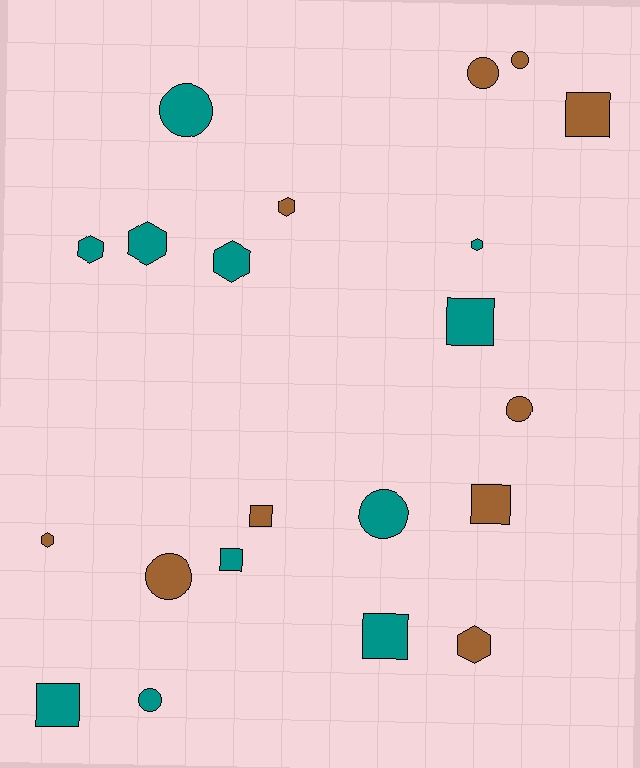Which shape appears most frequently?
Square, with 7 objects.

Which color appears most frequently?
Teal, with 11 objects.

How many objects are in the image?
There are 21 objects.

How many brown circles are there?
There are 4 brown circles.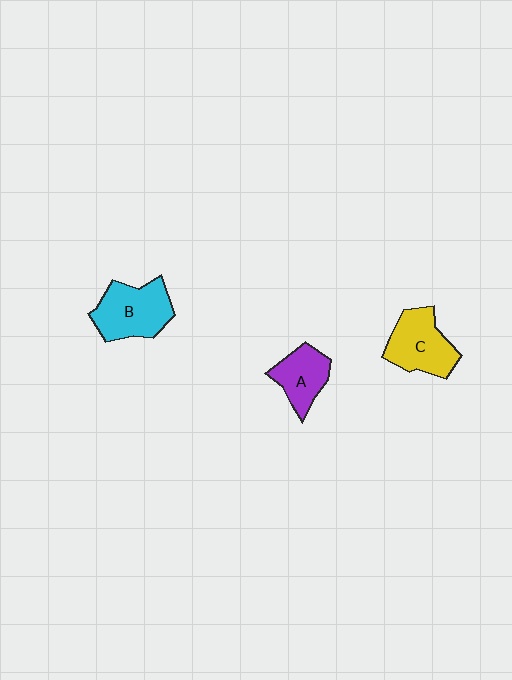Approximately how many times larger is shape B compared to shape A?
Approximately 1.4 times.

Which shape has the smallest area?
Shape A (purple).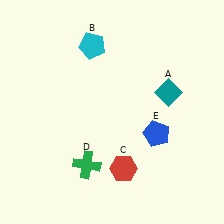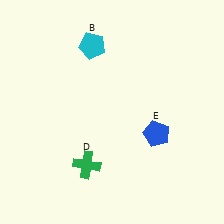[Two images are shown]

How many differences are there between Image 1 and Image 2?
There are 2 differences between the two images.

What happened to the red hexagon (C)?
The red hexagon (C) was removed in Image 2. It was in the bottom-right area of Image 1.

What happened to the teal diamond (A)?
The teal diamond (A) was removed in Image 2. It was in the top-right area of Image 1.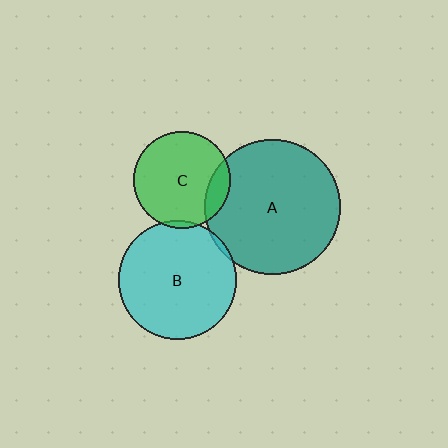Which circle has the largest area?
Circle A (teal).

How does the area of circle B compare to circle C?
Approximately 1.5 times.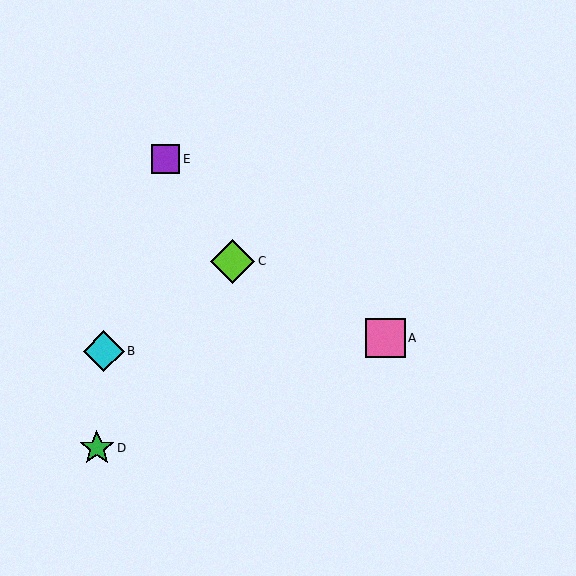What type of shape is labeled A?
Shape A is a pink square.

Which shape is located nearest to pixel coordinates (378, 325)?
The pink square (labeled A) at (385, 338) is nearest to that location.